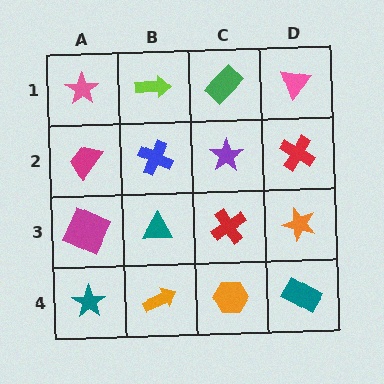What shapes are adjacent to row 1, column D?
A red cross (row 2, column D), a green rectangle (row 1, column C).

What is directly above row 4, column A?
A magenta square.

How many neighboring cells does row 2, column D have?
3.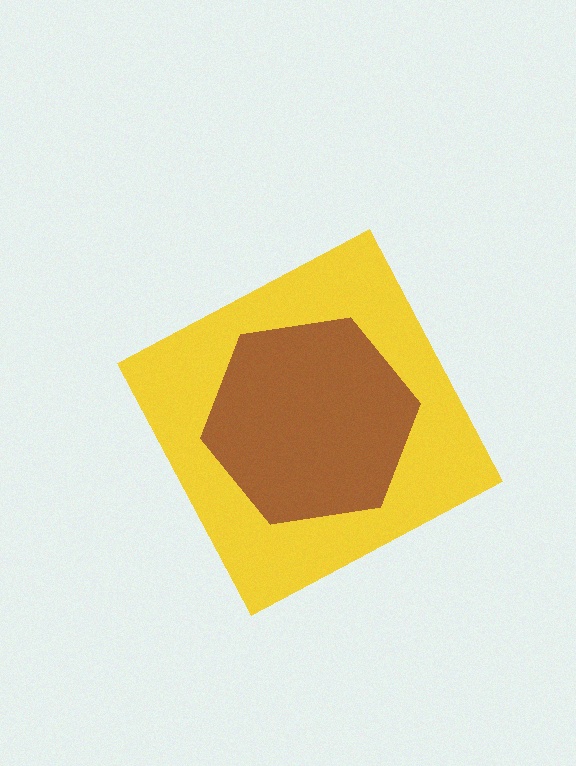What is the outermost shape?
The yellow diamond.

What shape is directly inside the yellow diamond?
The brown hexagon.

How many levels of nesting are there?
2.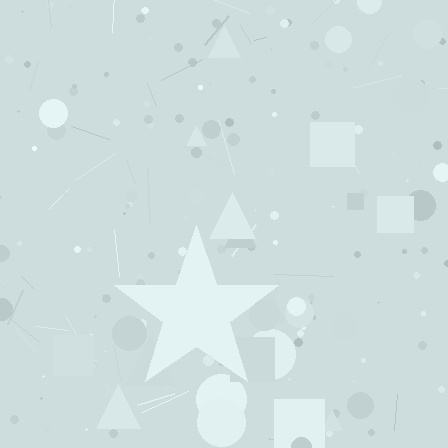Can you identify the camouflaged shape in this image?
The camouflaged shape is a star.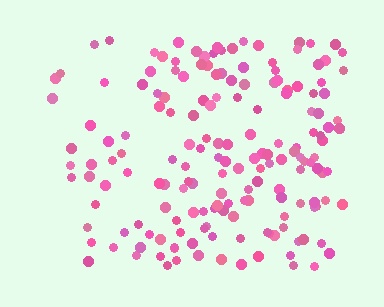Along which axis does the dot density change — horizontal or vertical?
Horizontal.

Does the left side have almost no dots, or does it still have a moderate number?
Still a moderate number, just noticeably fewer than the right.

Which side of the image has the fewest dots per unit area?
The left.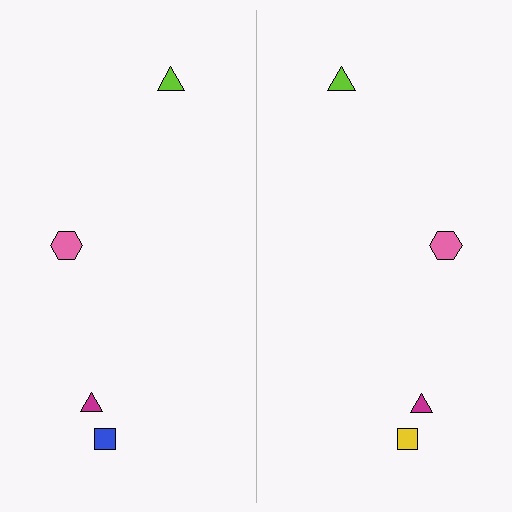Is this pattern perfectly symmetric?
No, the pattern is not perfectly symmetric. The yellow square on the right side breaks the symmetry — its mirror counterpart is blue.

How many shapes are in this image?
There are 8 shapes in this image.